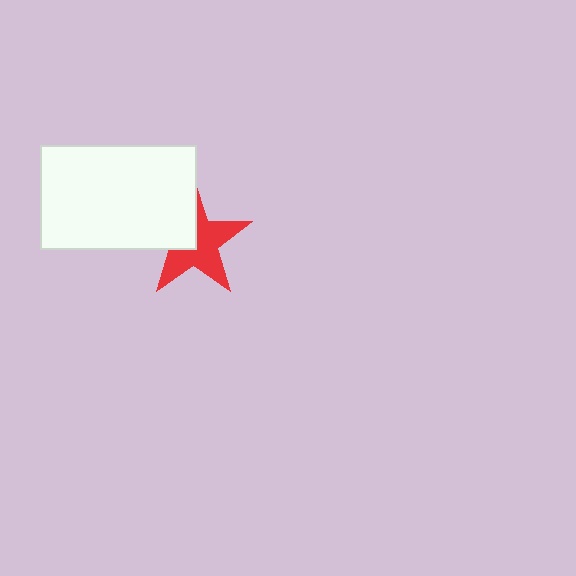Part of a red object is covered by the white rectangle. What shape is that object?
It is a star.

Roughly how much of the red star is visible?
About half of it is visible (roughly 62%).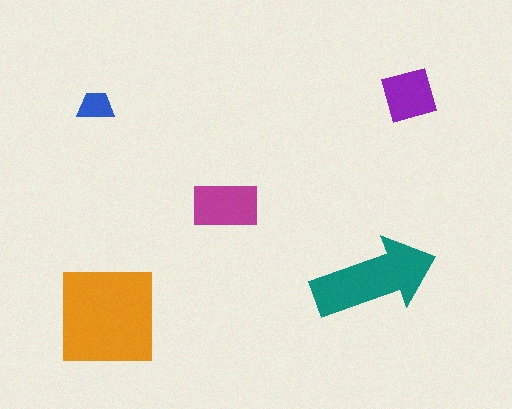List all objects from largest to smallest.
The orange square, the teal arrow, the magenta rectangle, the purple square, the blue trapezoid.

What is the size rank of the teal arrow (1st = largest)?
2nd.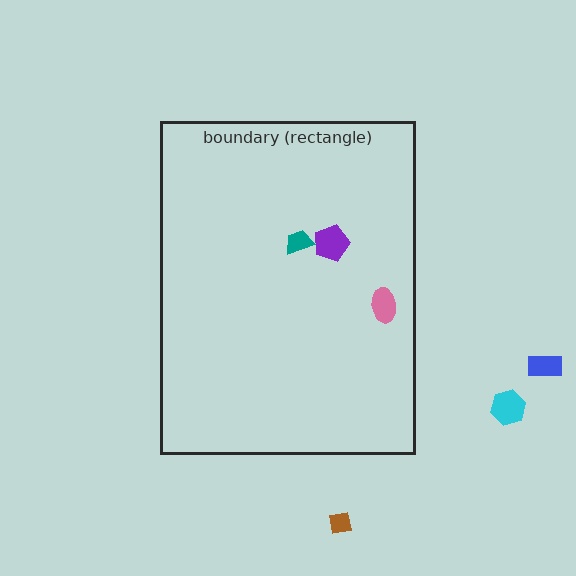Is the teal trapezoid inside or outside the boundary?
Inside.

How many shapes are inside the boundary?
3 inside, 3 outside.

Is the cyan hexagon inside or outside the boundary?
Outside.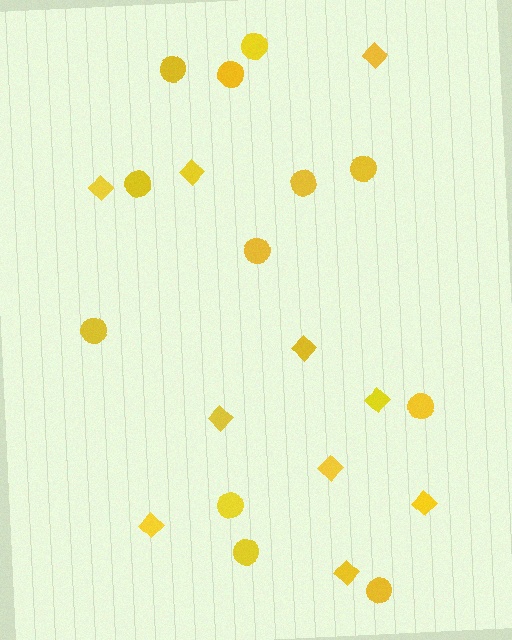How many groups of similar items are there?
There are 2 groups: one group of circles (12) and one group of diamonds (10).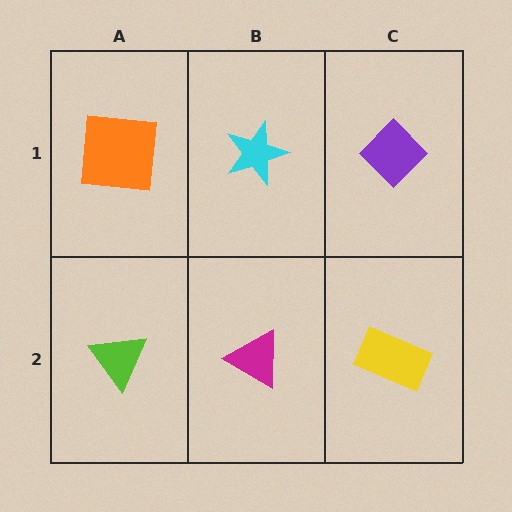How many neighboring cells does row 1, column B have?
3.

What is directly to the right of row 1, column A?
A cyan star.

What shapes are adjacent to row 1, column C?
A yellow rectangle (row 2, column C), a cyan star (row 1, column B).